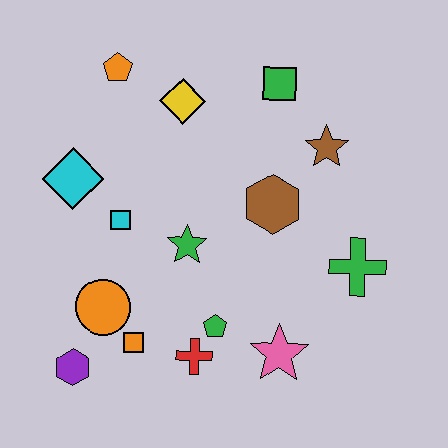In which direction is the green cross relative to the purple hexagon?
The green cross is to the right of the purple hexagon.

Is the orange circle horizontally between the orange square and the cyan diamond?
Yes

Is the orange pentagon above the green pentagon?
Yes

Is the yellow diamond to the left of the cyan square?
No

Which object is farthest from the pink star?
The orange pentagon is farthest from the pink star.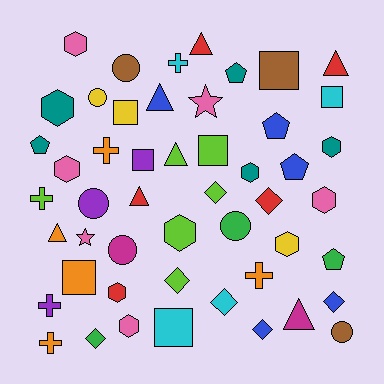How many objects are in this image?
There are 50 objects.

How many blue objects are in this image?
There are 5 blue objects.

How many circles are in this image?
There are 6 circles.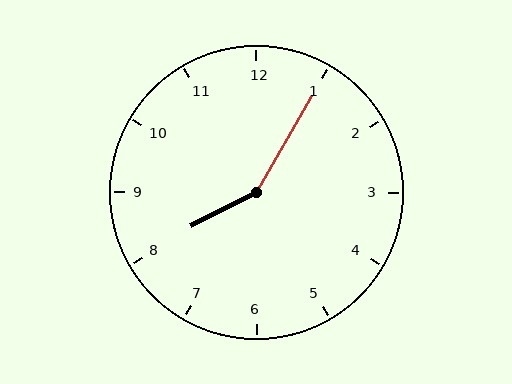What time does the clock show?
8:05.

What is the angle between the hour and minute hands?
Approximately 148 degrees.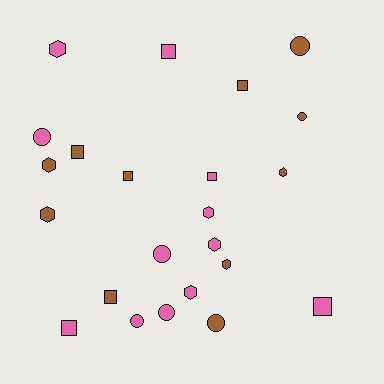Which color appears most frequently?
Pink, with 12 objects.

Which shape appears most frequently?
Square, with 8 objects.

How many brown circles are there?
There are 3 brown circles.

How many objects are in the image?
There are 23 objects.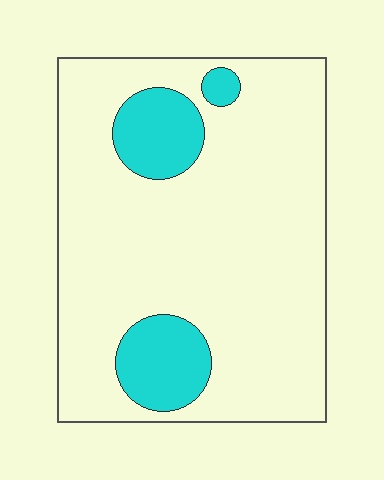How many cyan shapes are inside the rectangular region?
3.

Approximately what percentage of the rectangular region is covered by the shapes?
Approximately 15%.